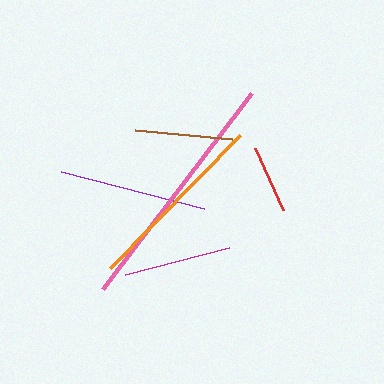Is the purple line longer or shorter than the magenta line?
The purple line is longer than the magenta line.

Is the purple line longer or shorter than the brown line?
The purple line is longer than the brown line.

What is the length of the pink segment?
The pink segment is approximately 246 pixels long.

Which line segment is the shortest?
The red line is the shortest at approximately 68 pixels.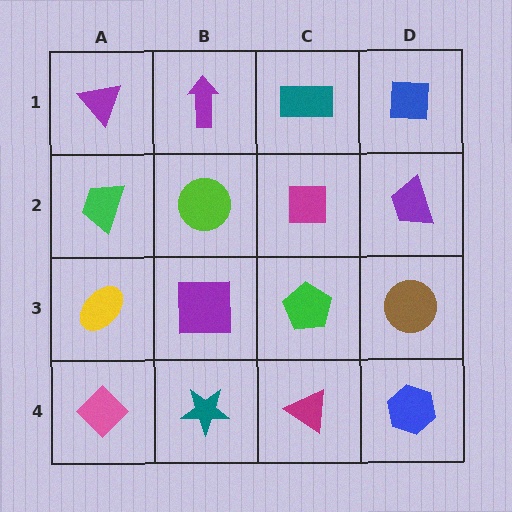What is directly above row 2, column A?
A purple triangle.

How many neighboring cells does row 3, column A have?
3.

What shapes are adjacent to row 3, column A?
A green trapezoid (row 2, column A), a pink diamond (row 4, column A), a purple square (row 3, column B).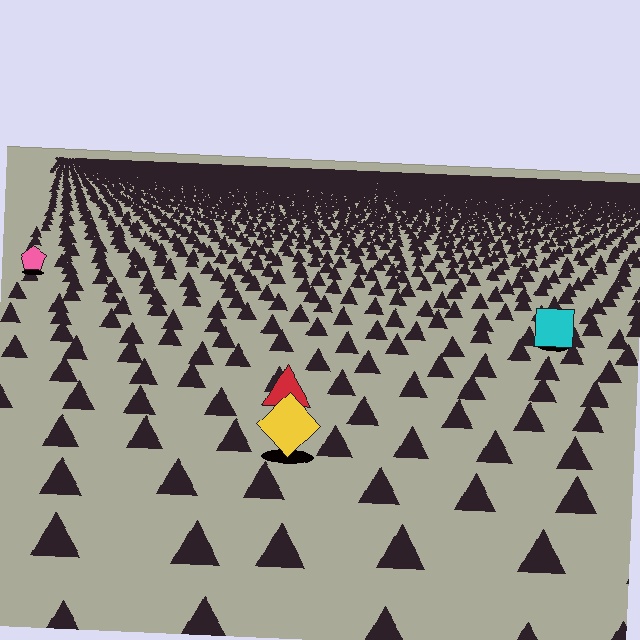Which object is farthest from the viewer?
The pink pentagon is farthest from the viewer. It appears smaller and the ground texture around it is denser.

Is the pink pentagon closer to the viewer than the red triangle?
No. The red triangle is closer — you can tell from the texture gradient: the ground texture is coarser near it.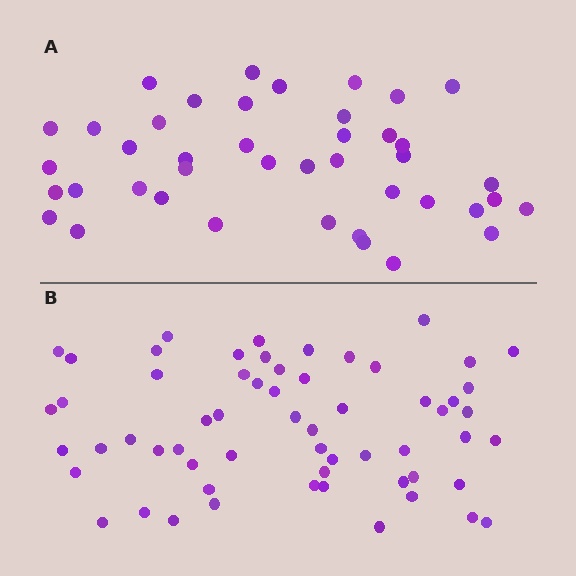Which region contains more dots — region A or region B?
Region B (the bottom region) has more dots.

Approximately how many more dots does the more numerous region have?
Region B has approximately 20 more dots than region A.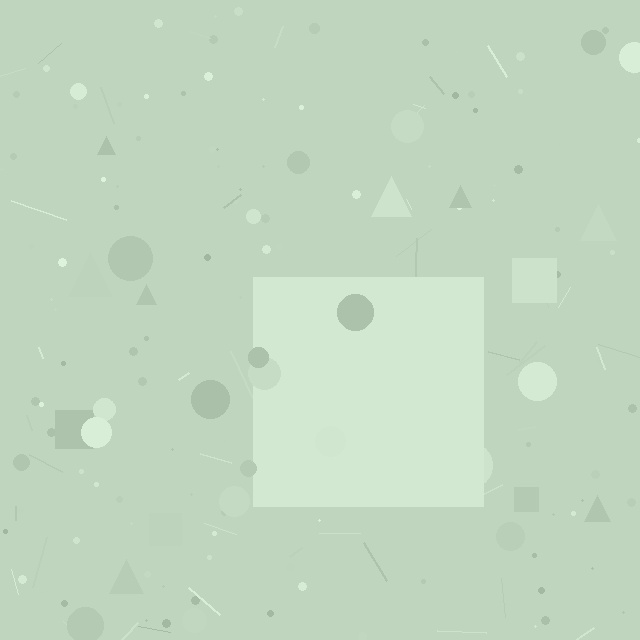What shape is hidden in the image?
A square is hidden in the image.